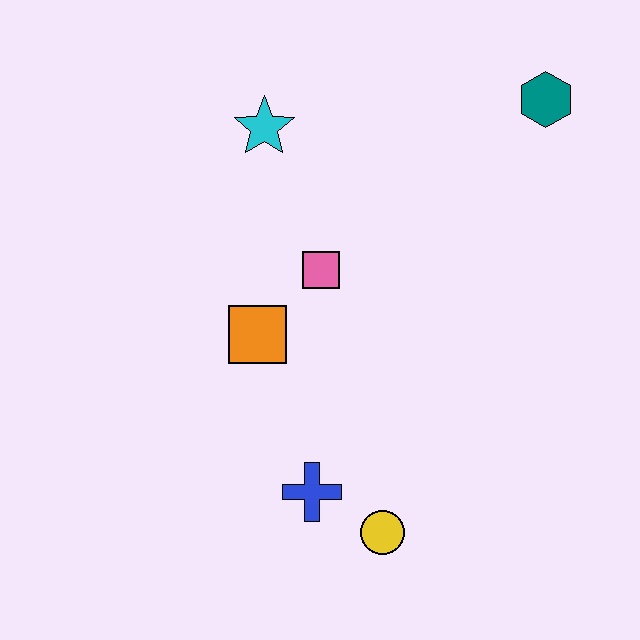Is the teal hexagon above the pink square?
Yes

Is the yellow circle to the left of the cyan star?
No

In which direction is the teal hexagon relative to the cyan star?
The teal hexagon is to the right of the cyan star.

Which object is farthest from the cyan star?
The yellow circle is farthest from the cyan star.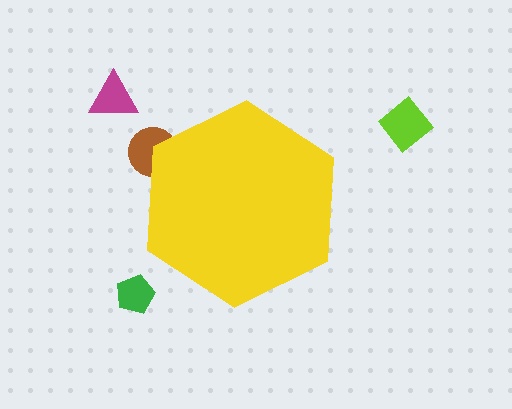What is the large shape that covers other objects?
A yellow hexagon.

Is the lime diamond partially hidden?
No, the lime diamond is fully visible.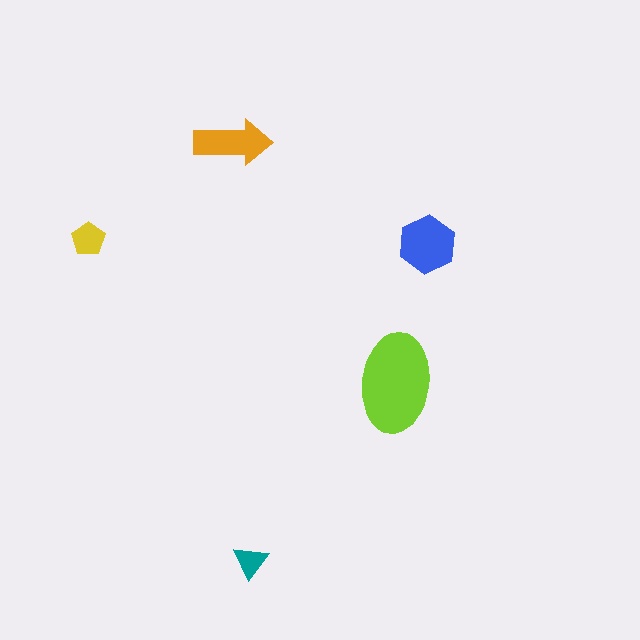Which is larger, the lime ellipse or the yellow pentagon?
The lime ellipse.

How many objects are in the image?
There are 5 objects in the image.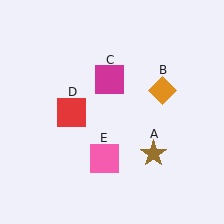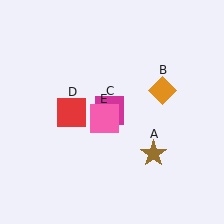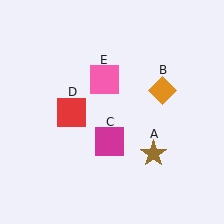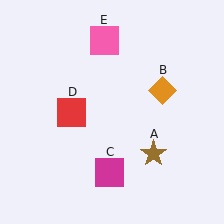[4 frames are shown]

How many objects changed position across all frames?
2 objects changed position: magenta square (object C), pink square (object E).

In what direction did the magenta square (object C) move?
The magenta square (object C) moved down.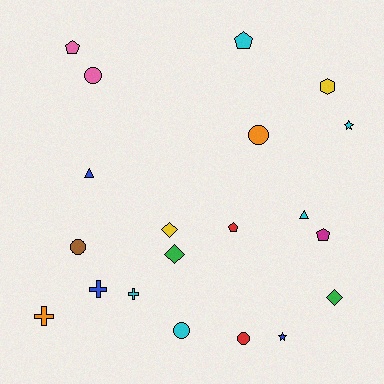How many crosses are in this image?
There are 3 crosses.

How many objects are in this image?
There are 20 objects.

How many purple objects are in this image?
There are no purple objects.